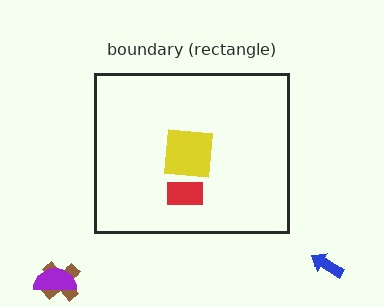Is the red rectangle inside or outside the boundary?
Inside.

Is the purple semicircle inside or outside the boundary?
Outside.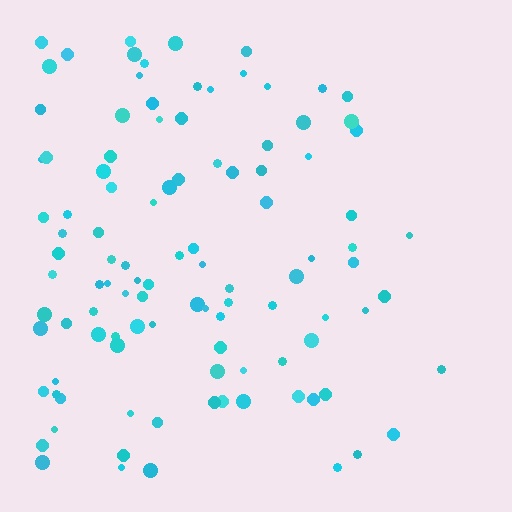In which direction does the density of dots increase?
From right to left, with the left side densest.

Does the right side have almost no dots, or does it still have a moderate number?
Still a moderate number, just noticeably fewer than the left.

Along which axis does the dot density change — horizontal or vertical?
Horizontal.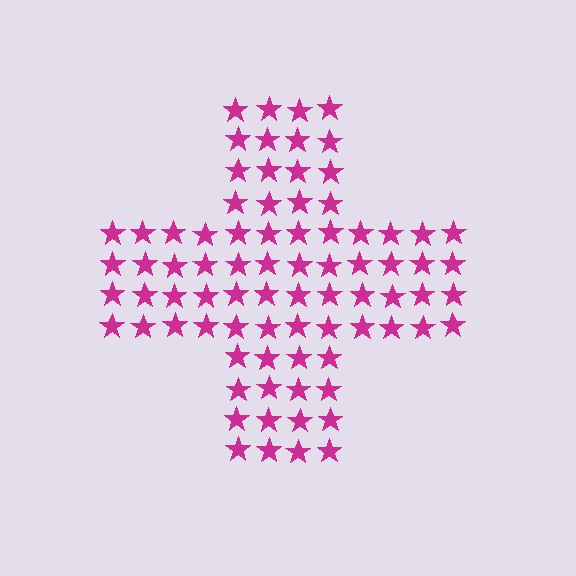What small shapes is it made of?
It is made of small stars.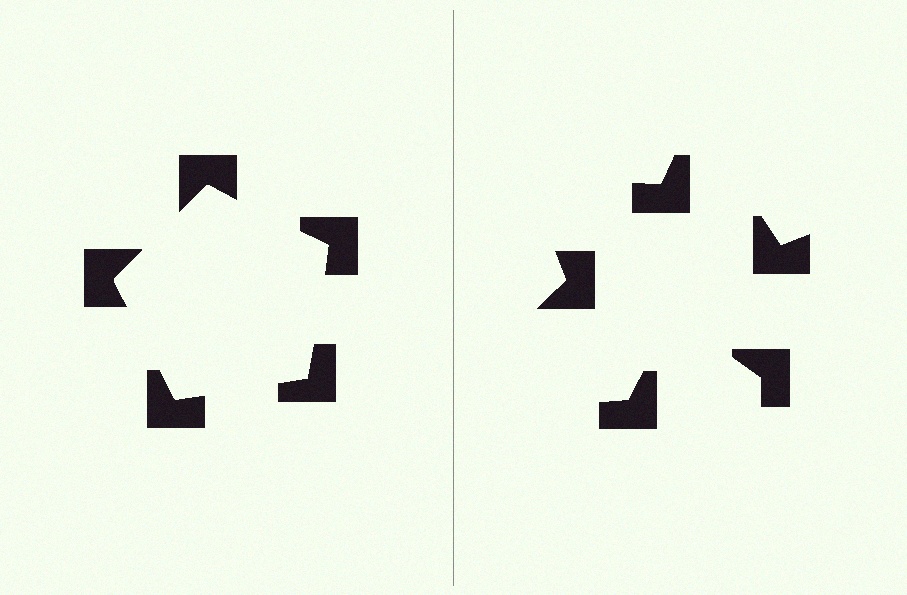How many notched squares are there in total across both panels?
10 — 5 on each side.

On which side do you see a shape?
An illusory pentagon appears on the left side. On the right side the wedge cuts are rotated, so no coherent shape forms.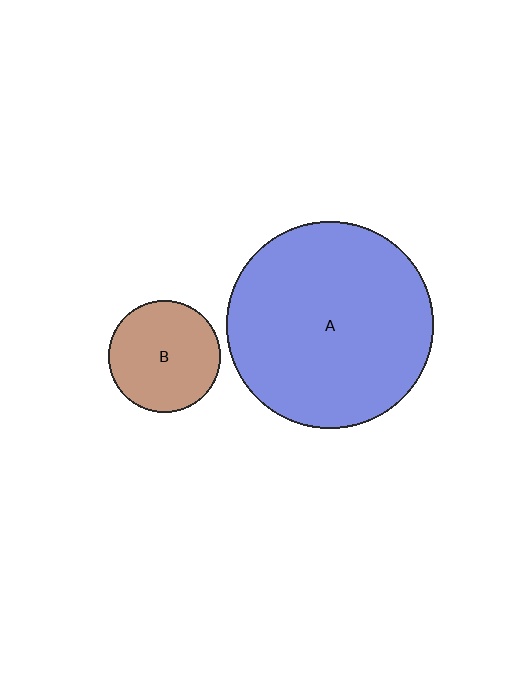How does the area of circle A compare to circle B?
Approximately 3.4 times.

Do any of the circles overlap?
No, none of the circles overlap.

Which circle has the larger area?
Circle A (blue).